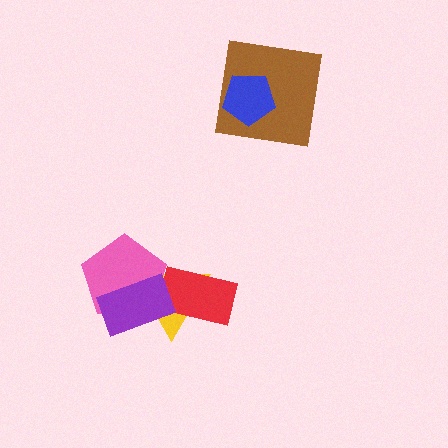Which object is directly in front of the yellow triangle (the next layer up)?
The pink pentagon is directly in front of the yellow triangle.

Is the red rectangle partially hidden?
Yes, it is partially covered by another shape.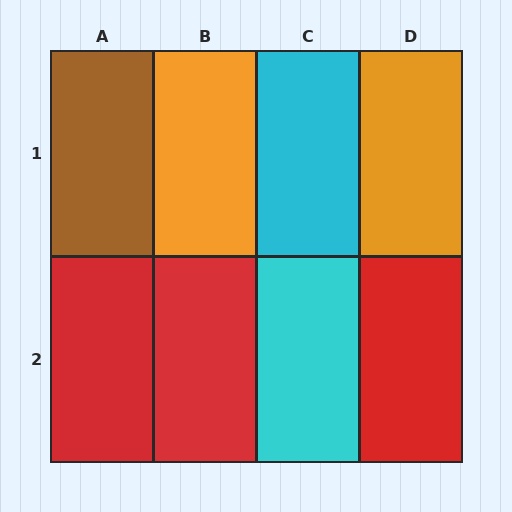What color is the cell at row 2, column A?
Red.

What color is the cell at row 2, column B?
Red.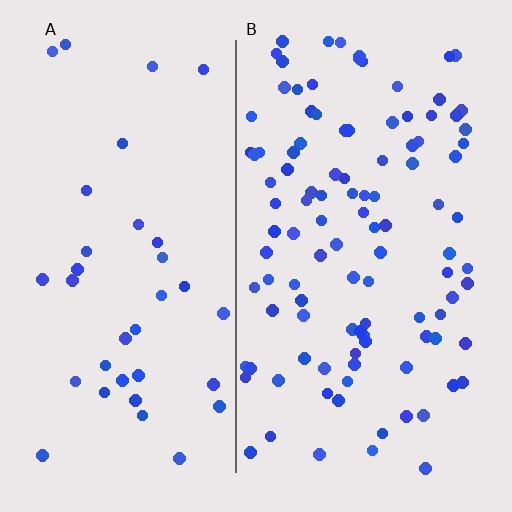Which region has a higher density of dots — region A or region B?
B (the right).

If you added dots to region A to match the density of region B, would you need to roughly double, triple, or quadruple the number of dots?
Approximately triple.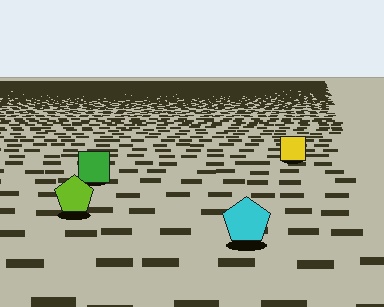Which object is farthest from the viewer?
The yellow square is farthest from the viewer. It appears smaller and the ground texture around it is denser.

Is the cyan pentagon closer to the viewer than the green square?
Yes. The cyan pentagon is closer — you can tell from the texture gradient: the ground texture is coarser near it.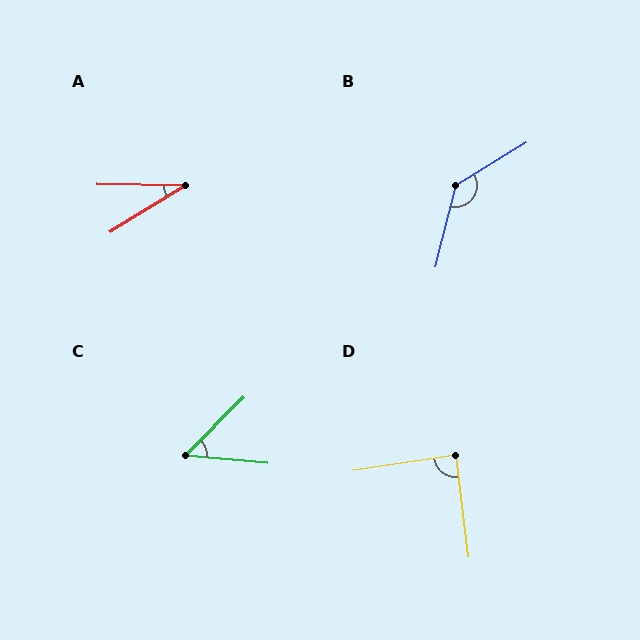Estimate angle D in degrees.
Approximately 88 degrees.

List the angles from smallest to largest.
A (33°), C (50°), D (88°), B (136°).